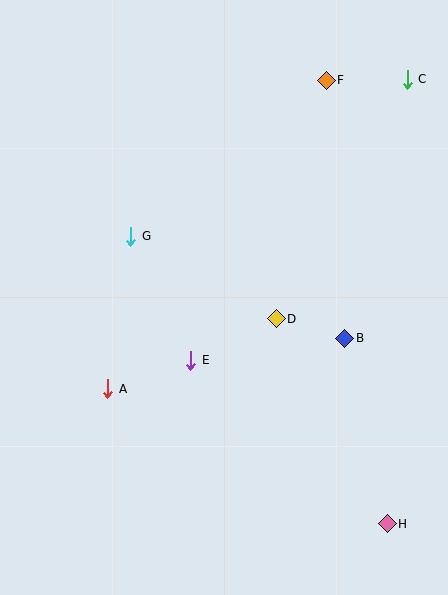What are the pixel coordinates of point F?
Point F is at (326, 80).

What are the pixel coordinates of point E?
Point E is at (191, 360).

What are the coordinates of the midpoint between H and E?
The midpoint between H and E is at (289, 442).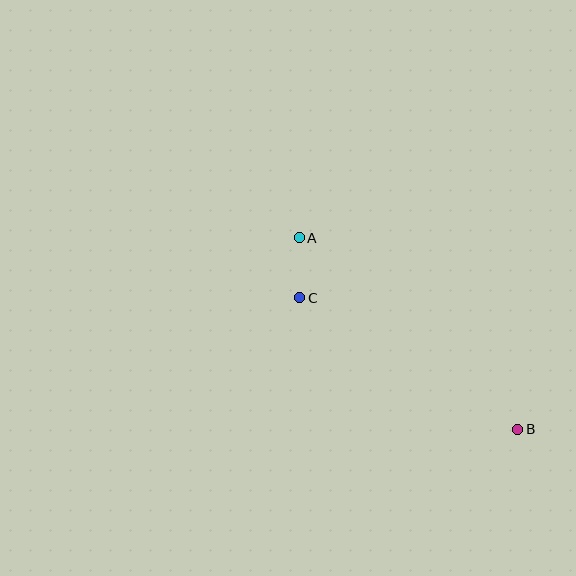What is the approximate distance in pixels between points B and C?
The distance between B and C is approximately 255 pixels.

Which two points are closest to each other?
Points A and C are closest to each other.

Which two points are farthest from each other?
Points A and B are farthest from each other.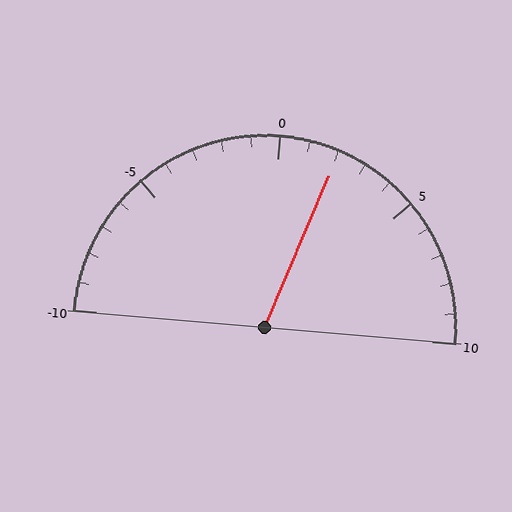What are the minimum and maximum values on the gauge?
The gauge ranges from -10 to 10.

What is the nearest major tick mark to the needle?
The nearest major tick mark is 0.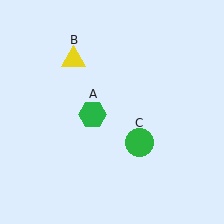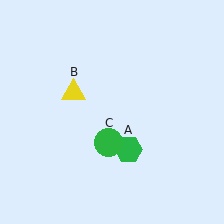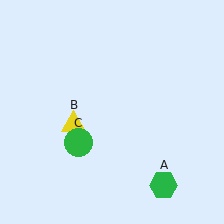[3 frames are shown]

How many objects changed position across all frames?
3 objects changed position: green hexagon (object A), yellow triangle (object B), green circle (object C).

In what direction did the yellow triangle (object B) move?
The yellow triangle (object B) moved down.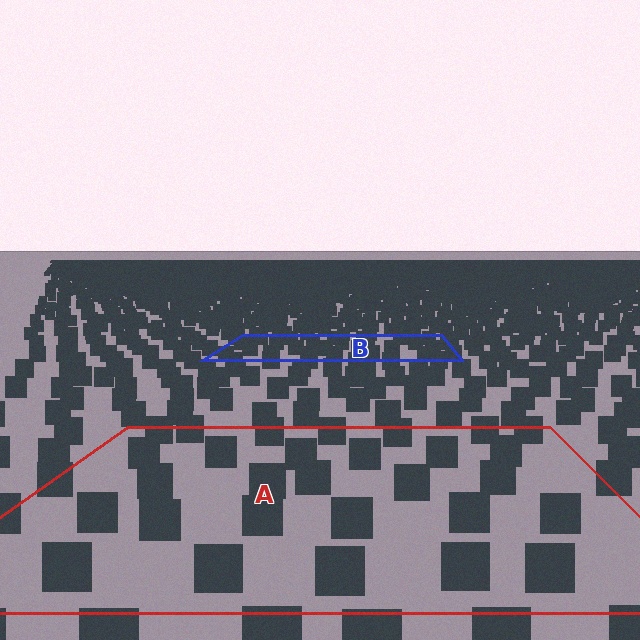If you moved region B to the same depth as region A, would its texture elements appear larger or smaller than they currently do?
They would appear larger. At a closer depth, the same texture elements are projected at a bigger on-screen size.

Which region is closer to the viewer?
Region A is closer. The texture elements there are larger and more spread out.